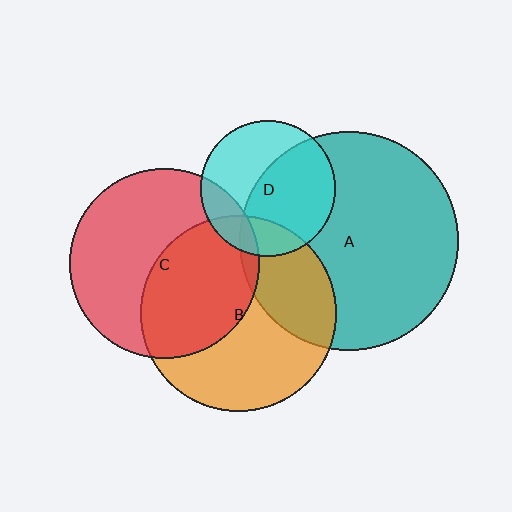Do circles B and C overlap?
Yes.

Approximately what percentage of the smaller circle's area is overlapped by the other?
Approximately 45%.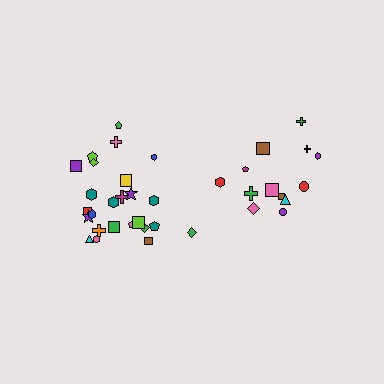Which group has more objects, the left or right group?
The left group.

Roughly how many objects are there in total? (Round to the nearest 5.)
Roughly 40 objects in total.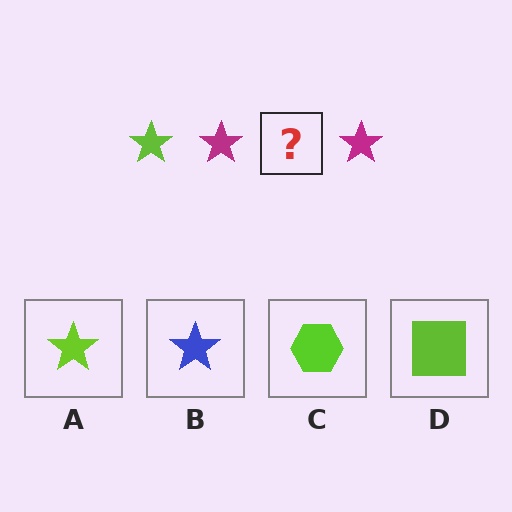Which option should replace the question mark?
Option A.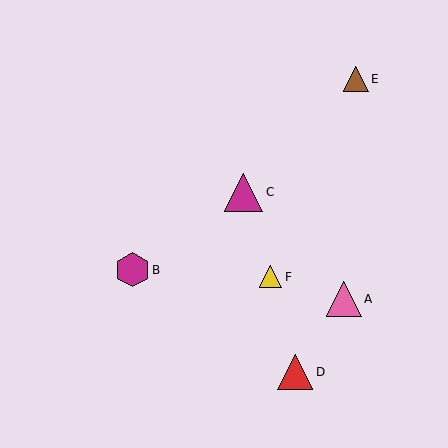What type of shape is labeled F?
Shape F is a yellow triangle.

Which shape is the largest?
The magenta triangle (labeled C) is the largest.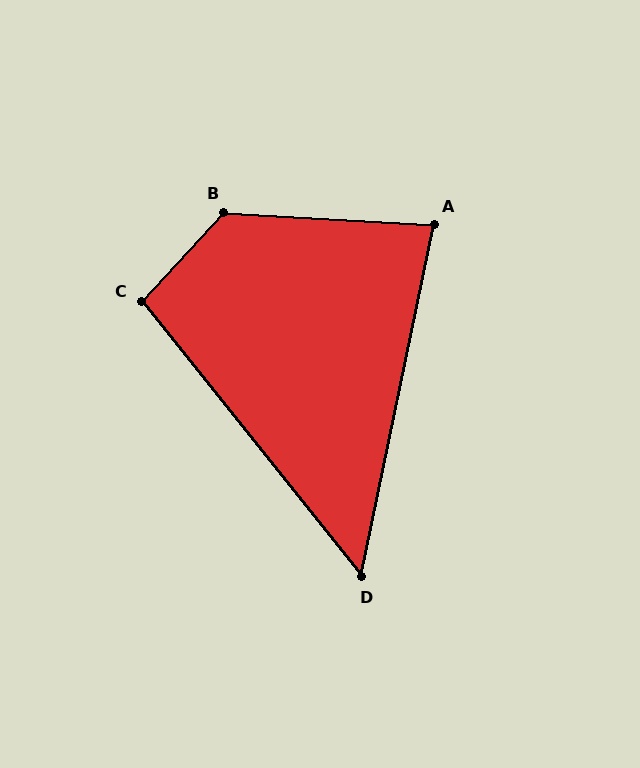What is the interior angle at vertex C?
Approximately 99 degrees (obtuse).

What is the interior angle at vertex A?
Approximately 81 degrees (acute).